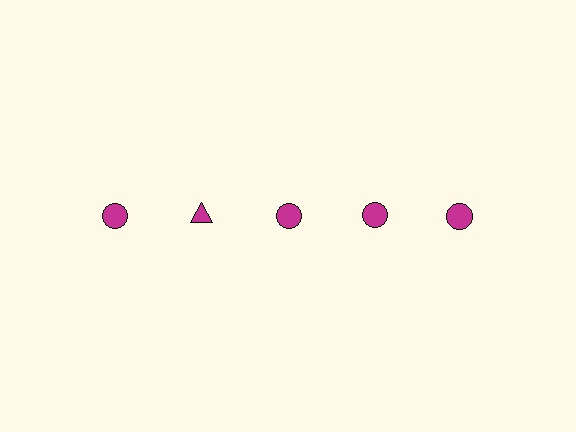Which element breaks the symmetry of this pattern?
The magenta triangle in the top row, second from left column breaks the symmetry. All other shapes are magenta circles.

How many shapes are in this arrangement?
There are 5 shapes arranged in a grid pattern.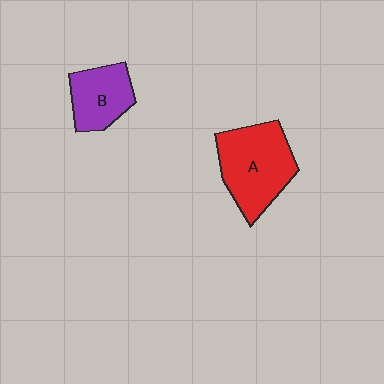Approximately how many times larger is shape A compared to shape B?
Approximately 1.6 times.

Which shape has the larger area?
Shape A (red).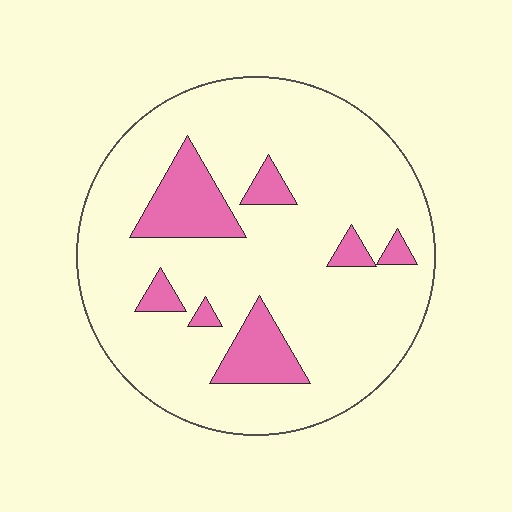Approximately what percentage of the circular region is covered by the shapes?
Approximately 15%.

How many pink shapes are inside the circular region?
7.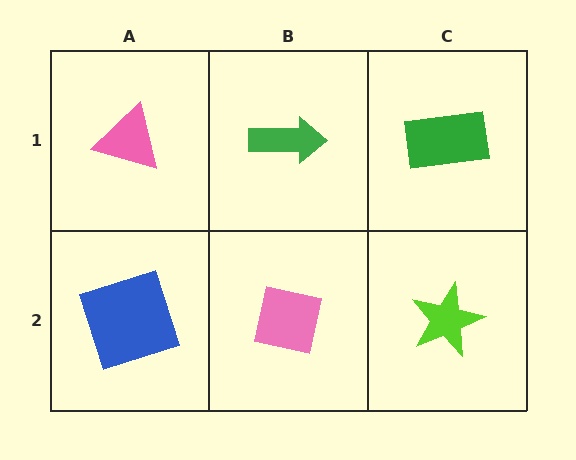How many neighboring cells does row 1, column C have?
2.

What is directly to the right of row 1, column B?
A green rectangle.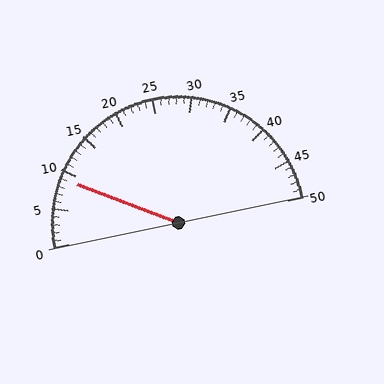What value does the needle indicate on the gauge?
The needle indicates approximately 9.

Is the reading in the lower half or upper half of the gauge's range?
The reading is in the lower half of the range (0 to 50).